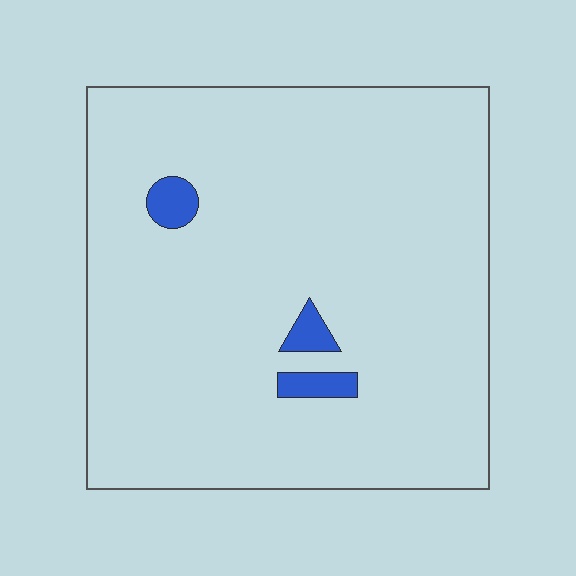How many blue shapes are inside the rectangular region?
3.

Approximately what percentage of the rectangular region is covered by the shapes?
Approximately 5%.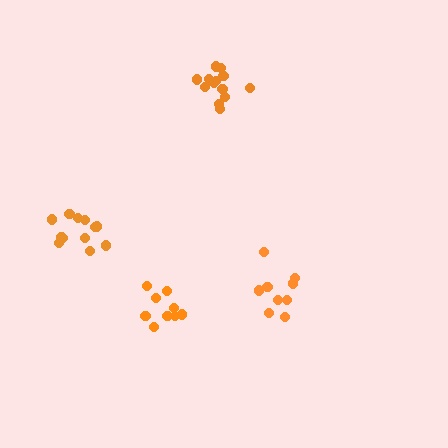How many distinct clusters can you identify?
There are 4 distinct clusters.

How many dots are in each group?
Group 1: 12 dots, Group 2: 13 dots, Group 3: 9 dots, Group 4: 9 dots (43 total).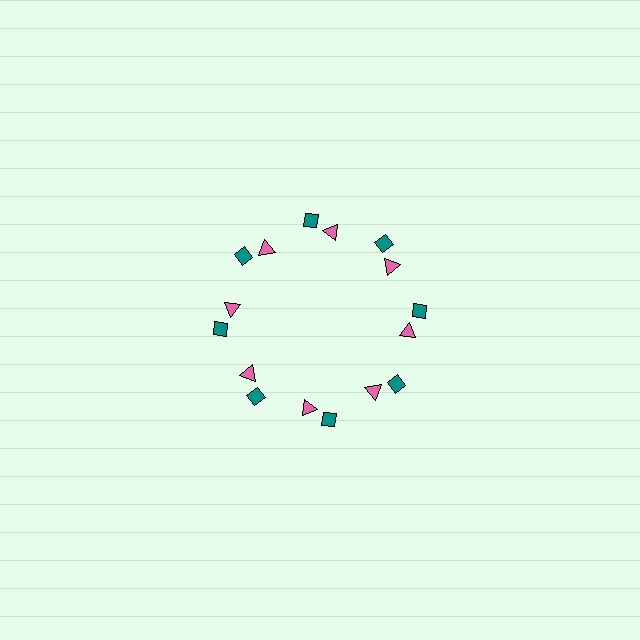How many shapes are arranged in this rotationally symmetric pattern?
There are 16 shapes, arranged in 8 groups of 2.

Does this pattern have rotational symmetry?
Yes, this pattern has 8-fold rotational symmetry. It looks the same after rotating 45 degrees around the center.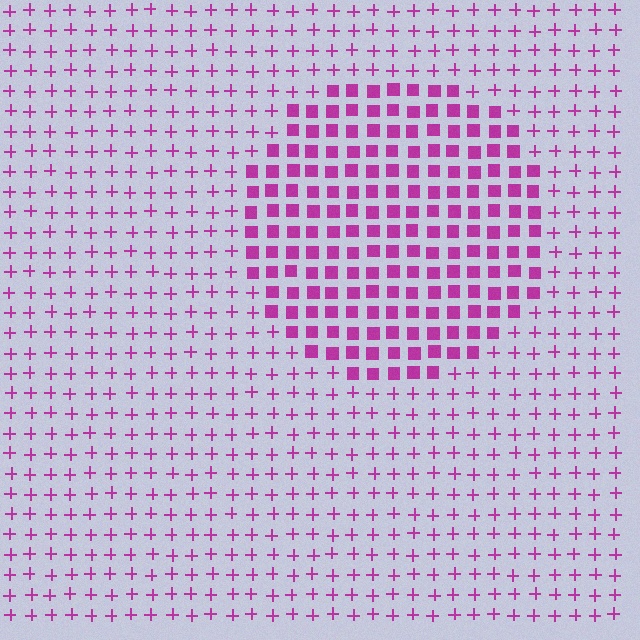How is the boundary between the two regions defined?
The boundary is defined by a change in element shape: squares inside vs. plus signs outside. All elements share the same color and spacing.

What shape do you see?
I see a circle.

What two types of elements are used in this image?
The image uses squares inside the circle region and plus signs outside it.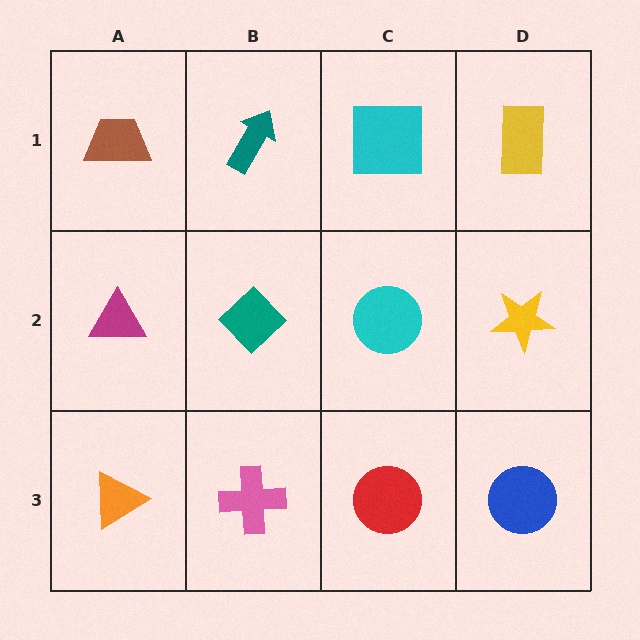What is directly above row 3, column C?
A cyan circle.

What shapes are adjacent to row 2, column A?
A brown trapezoid (row 1, column A), an orange triangle (row 3, column A), a teal diamond (row 2, column B).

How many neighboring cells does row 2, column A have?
3.